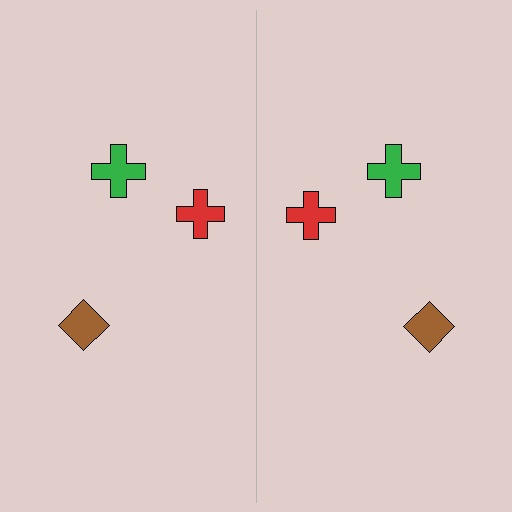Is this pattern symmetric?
Yes, this pattern has bilateral (reflection) symmetry.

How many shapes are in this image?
There are 6 shapes in this image.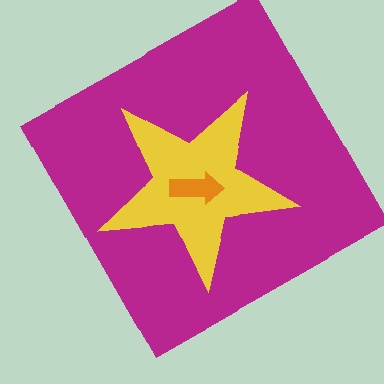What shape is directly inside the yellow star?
The orange arrow.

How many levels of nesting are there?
3.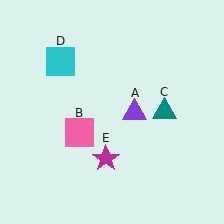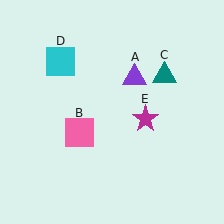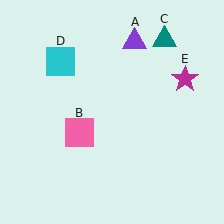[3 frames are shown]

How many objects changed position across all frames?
3 objects changed position: purple triangle (object A), teal triangle (object C), magenta star (object E).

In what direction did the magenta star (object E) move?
The magenta star (object E) moved up and to the right.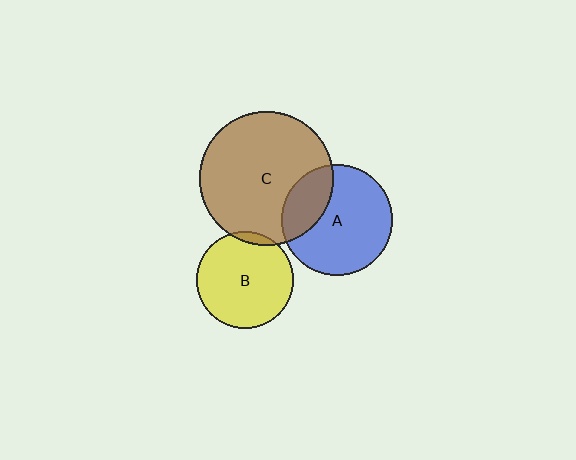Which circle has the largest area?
Circle C (brown).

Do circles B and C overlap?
Yes.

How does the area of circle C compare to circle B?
Approximately 1.9 times.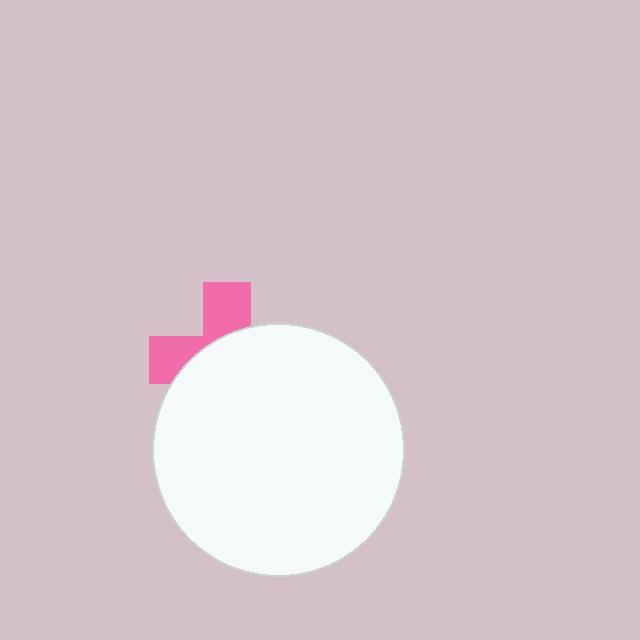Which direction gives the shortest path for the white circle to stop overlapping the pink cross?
Moving down gives the shortest separation.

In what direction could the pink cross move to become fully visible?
The pink cross could move up. That would shift it out from behind the white circle entirely.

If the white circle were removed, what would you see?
You would see the complete pink cross.